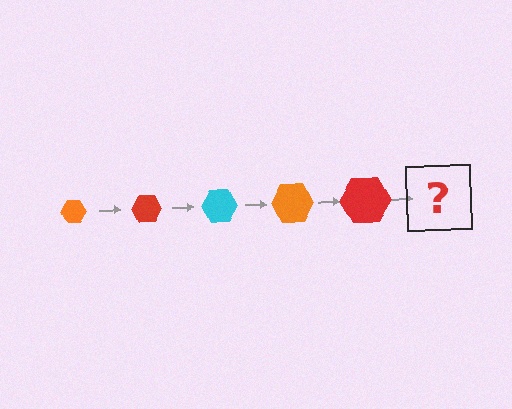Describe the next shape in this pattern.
It should be a cyan hexagon, larger than the previous one.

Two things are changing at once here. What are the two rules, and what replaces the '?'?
The two rules are that the hexagon grows larger each step and the color cycles through orange, red, and cyan. The '?' should be a cyan hexagon, larger than the previous one.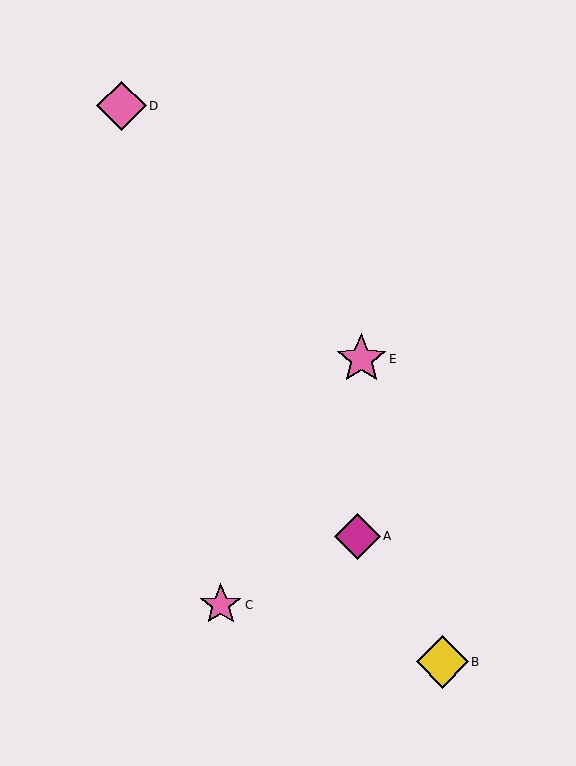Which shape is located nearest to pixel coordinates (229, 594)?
The pink star (labeled C) at (221, 605) is nearest to that location.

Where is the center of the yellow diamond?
The center of the yellow diamond is at (442, 662).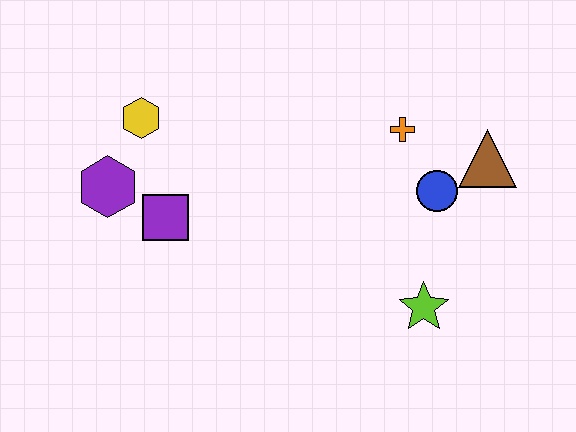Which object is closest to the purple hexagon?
The purple square is closest to the purple hexagon.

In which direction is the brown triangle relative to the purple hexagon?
The brown triangle is to the right of the purple hexagon.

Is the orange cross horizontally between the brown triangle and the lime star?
No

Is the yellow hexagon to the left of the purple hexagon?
No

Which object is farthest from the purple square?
The brown triangle is farthest from the purple square.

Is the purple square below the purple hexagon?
Yes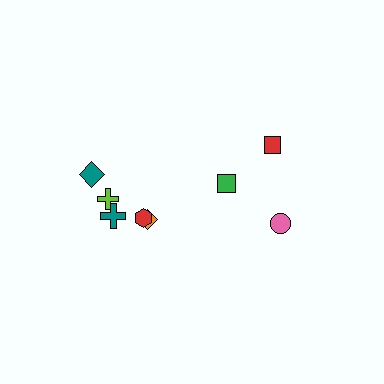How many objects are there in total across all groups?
There are 8 objects.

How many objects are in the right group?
There are 3 objects.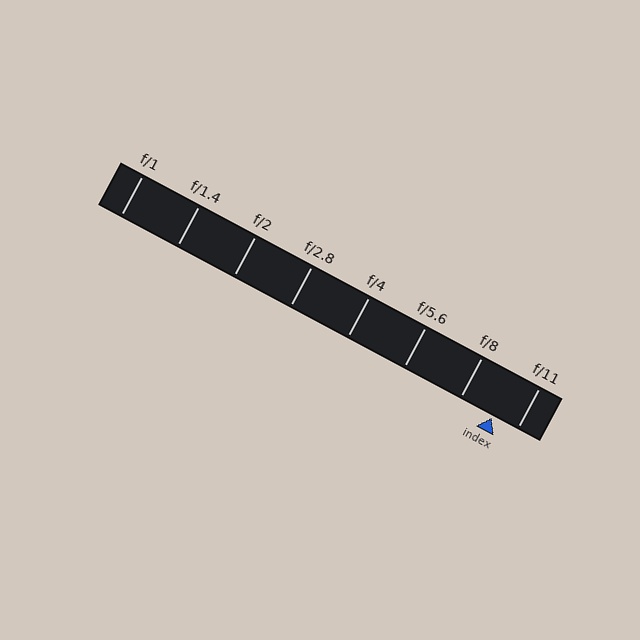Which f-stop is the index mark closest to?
The index mark is closest to f/11.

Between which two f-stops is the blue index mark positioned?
The index mark is between f/8 and f/11.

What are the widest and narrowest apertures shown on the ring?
The widest aperture shown is f/1 and the narrowest is f/11.